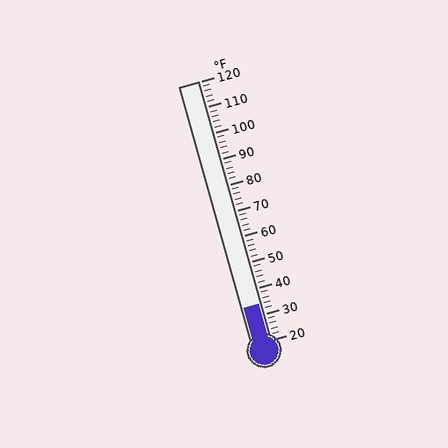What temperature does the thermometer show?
The thermometer shows approximately 34°F.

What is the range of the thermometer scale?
The thermometer scale ranges from 20°F to 120°F.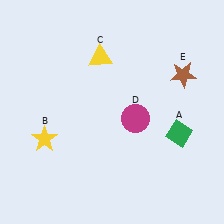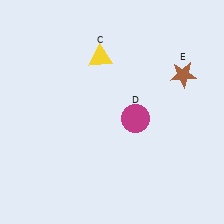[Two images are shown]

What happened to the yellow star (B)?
The yellow star (B) was removed in Image 2. It was in the bottom-left area of Image 1.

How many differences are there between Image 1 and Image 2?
There are 2 differences between the two images.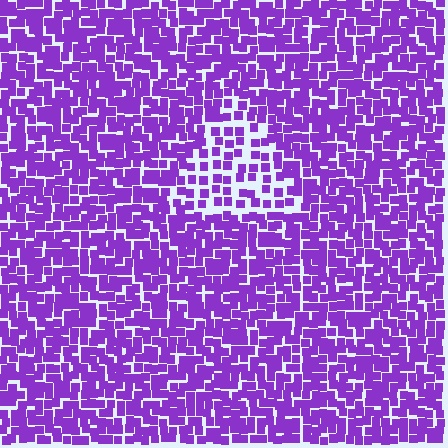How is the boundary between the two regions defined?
The boundary is defined by a change in element density (approximately 1.9x ratio). All elements are the same color, size, and shape.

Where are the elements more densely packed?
The elements are more densely packed outside the triangle boundary.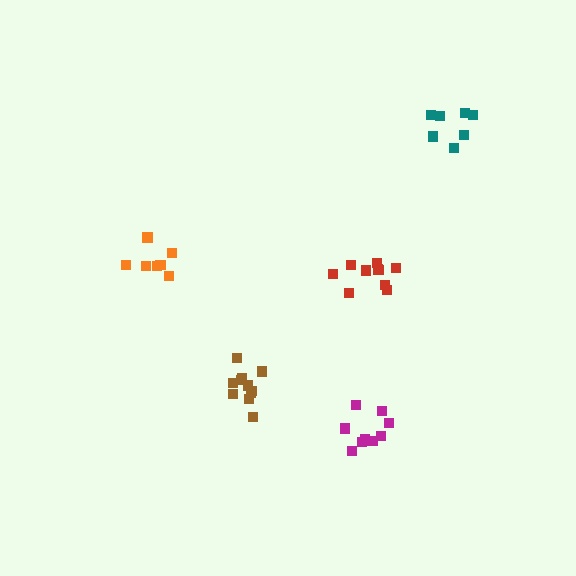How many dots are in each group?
Group 1: 7 dots, Group 2: 9 dots, Group 3: 11 dots, Group 4: 11 dots, Group 5: 7 dots (45 total).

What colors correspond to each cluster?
The clusters are colored: orange, magenta, red, brown, teal.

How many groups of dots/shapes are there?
There are 5 groups.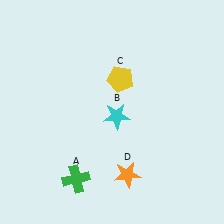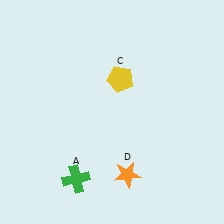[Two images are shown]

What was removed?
The cyan star (B) was removed in Image 2.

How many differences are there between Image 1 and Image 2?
There is 1 difference between the two images.